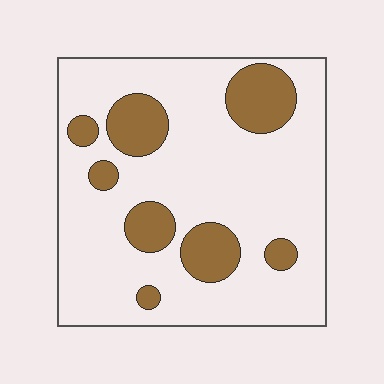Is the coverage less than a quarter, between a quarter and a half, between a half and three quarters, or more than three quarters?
Less than a quarter.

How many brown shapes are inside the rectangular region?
8.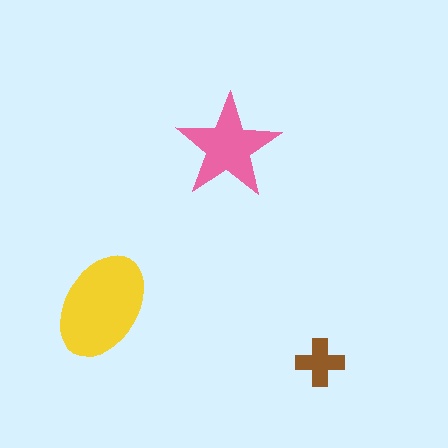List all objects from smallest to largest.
The brown cross, the pink star, the yellow ellipse.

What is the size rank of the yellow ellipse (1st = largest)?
1st.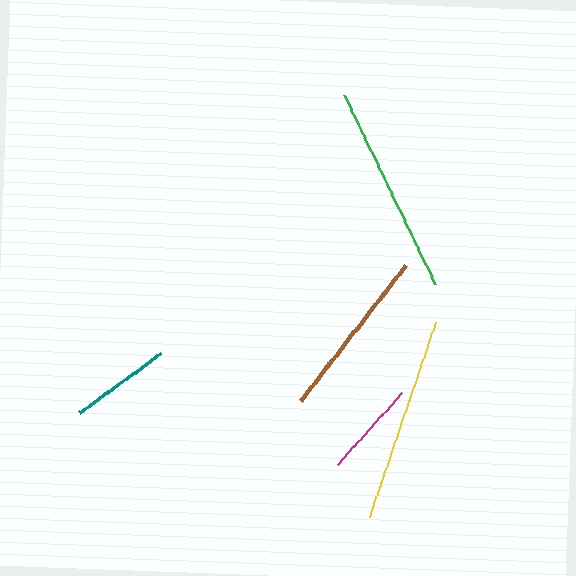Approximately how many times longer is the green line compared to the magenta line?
The green line is approximately 2.2 times the length of the magenta line.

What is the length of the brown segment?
The brown segment is approximately 170 pixels long.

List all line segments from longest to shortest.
From longest to shortest: green, yellow, brown, teal, magenta.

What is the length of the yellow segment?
The yellow segment is approximately 206 pixels long.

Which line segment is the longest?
The green line is the longest at approximately 211 pixels.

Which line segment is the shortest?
The magenta line is the shortest at approximately 96 pixels.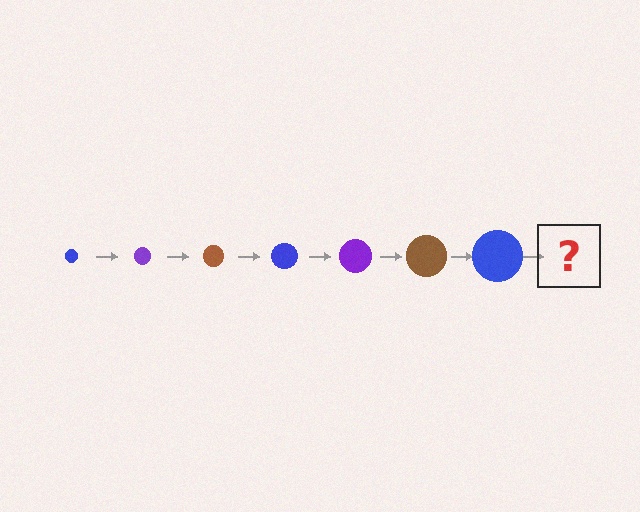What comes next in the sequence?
The next element should be a purple circle, larger than the previous one.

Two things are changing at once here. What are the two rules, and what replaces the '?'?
The two rules are that the circle grows larger each step and the color cycles through blue, purple, and brown. The '?' should be a purple circle, larger than the previous one.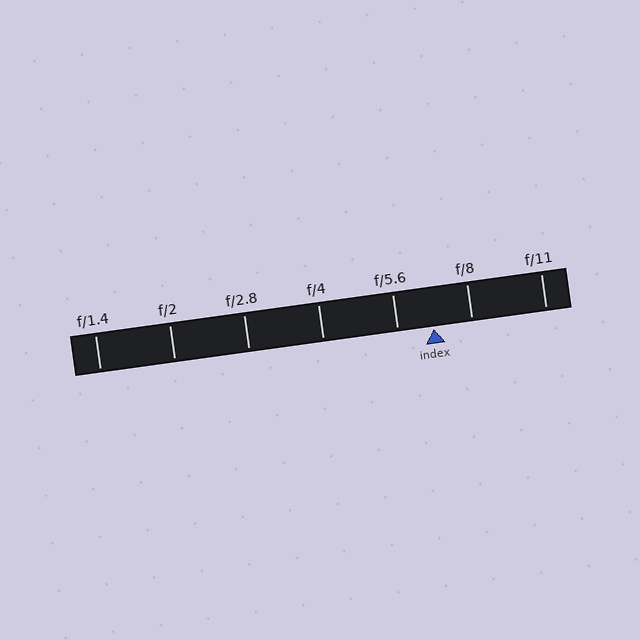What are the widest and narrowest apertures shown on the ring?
The widest aperture shown is f/1.4 and the narrowest is f/11.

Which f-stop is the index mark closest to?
The index mark is closest to f/5.6.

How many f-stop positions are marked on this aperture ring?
There are 7 f-stop positions marked.